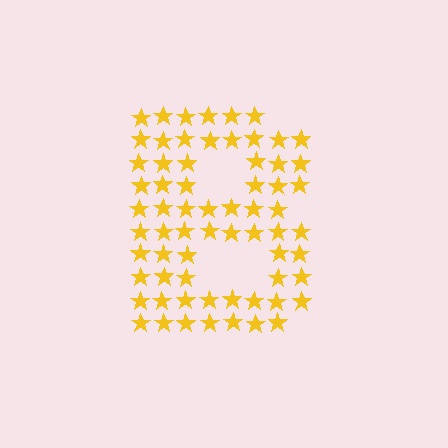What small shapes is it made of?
It is made of small stars.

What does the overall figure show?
The overall figure shows the letter B.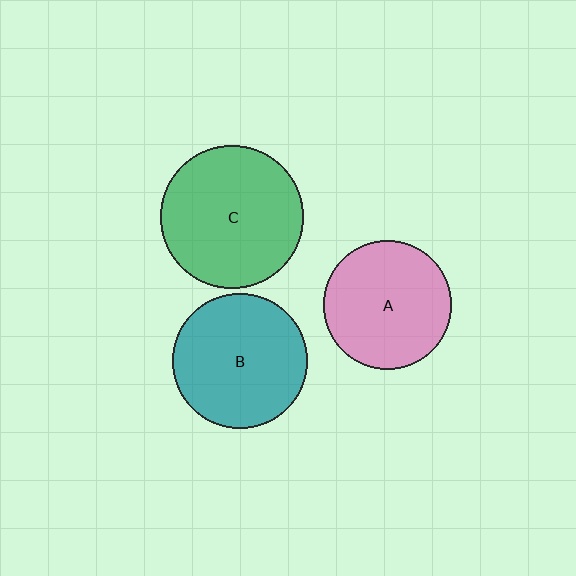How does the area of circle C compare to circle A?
Approximately 1.2 times.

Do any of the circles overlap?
No, none of the circles overlap.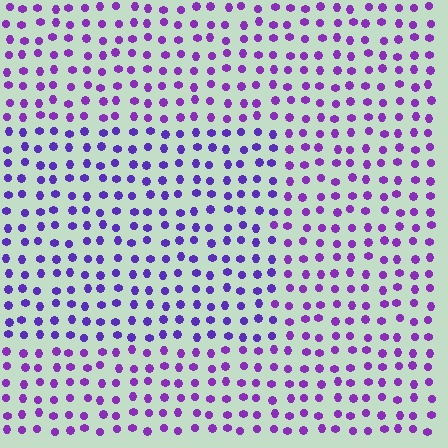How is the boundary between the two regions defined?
The boundary is defined purely by a slight shift in hue (about 22 degrees). Spacing, size, and orientation are identical on both sides.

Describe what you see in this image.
The image is filled with small purple elements in a uniform arrangement. A rectangle-shaped region is visible where the elements are tinted to a slightly different hue, forming a subtle color boundary.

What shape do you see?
I see a rectangle.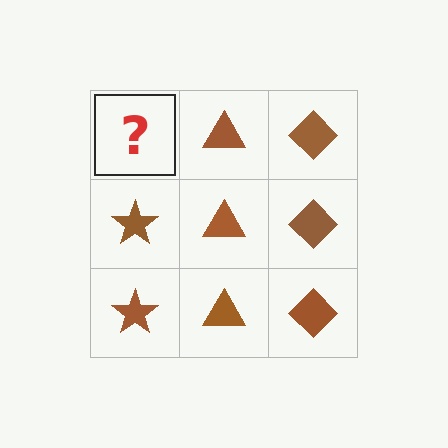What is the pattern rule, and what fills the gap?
The rule is that each column has a consistent shape. The gap should be filled with a brown star.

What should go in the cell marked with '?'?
The missing cell should contain a brown star.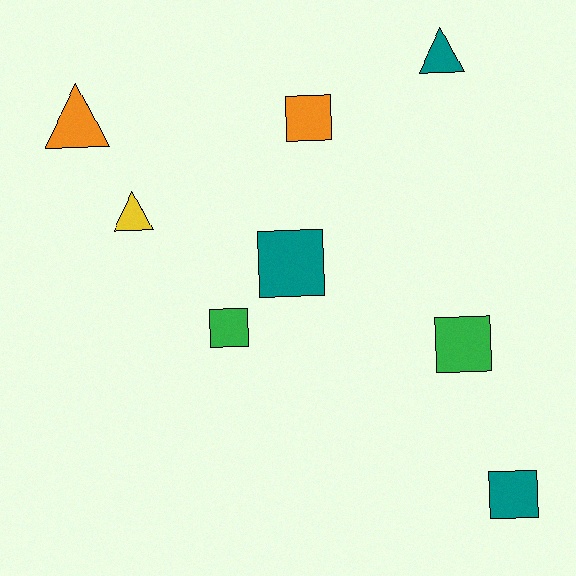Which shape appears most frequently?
Square, with 5 objects.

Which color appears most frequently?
Teal, with 3 objects.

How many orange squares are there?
There is 1 orange square.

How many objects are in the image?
There are 8 objects.